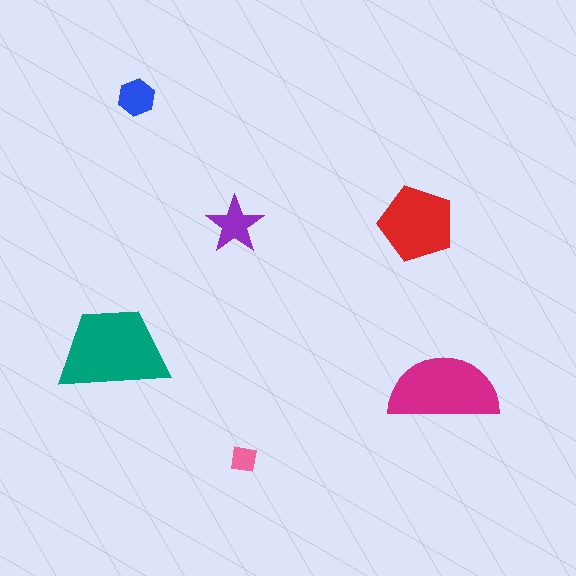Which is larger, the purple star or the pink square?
The purple star.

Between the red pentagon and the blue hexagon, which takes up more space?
The red pentagon.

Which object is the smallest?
The pink square.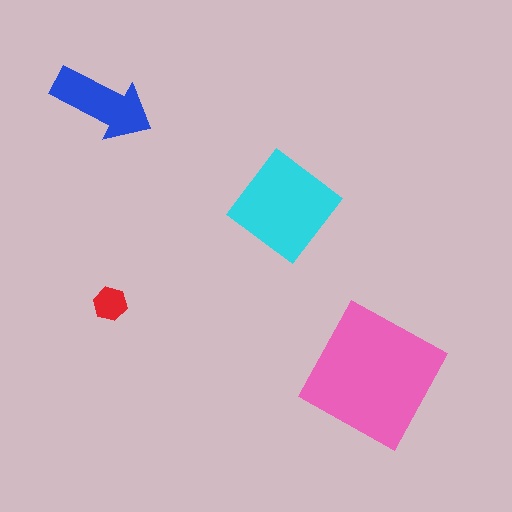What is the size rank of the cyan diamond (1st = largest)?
2nd.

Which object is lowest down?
The pink square is bottommost.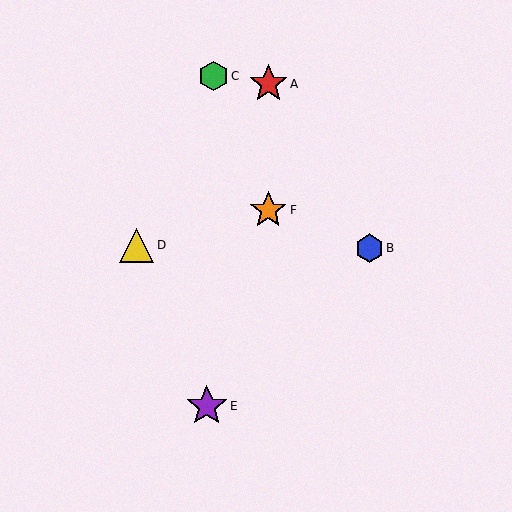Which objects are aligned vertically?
Objects A, F are aligned vertically.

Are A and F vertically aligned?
Yes, both are at x≈268.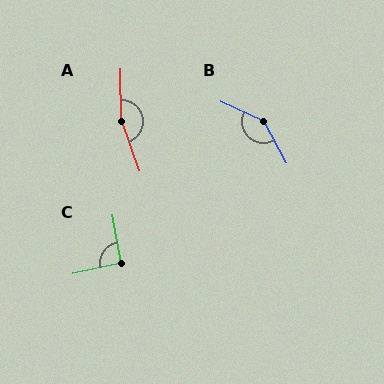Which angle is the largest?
A, at approximately 161 degrees.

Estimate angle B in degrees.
Approximately 144 degrees.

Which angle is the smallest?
C, at approximately 91 degrees.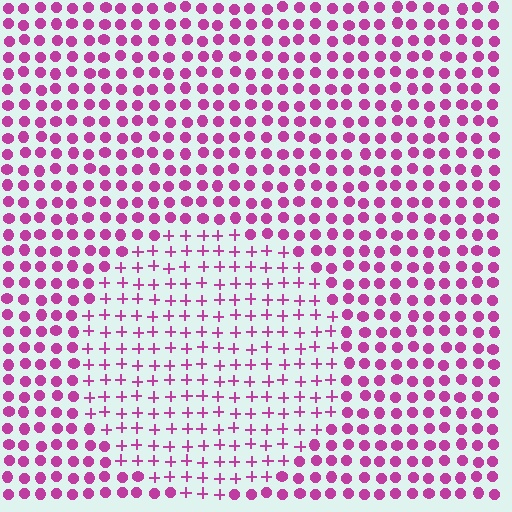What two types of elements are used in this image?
The image uses plus signs inside the circle region and circles outside it.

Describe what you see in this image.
The image is filled with small magenta elements arranged in a uniform grid. A circle-shaped region contains plus signs, while the surrounding area contains circles. The boundary is defined purely by the change in element shape.